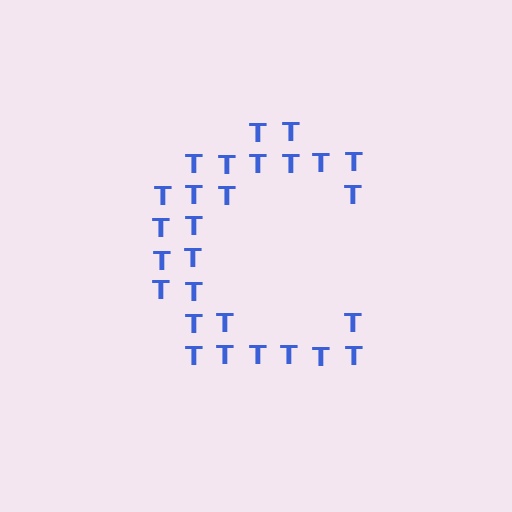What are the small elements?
The small elements are letter T's.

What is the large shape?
The large shape is the letter C.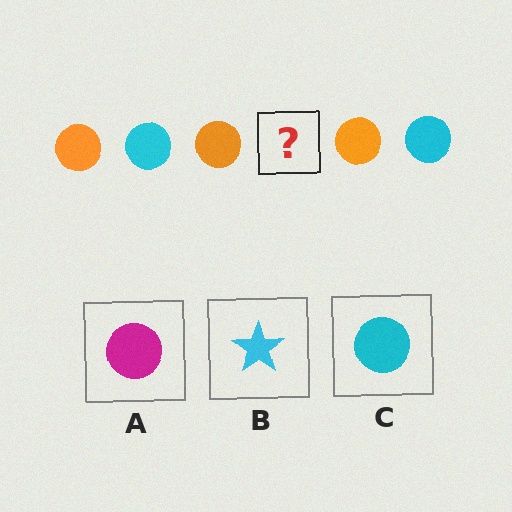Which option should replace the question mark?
Option C.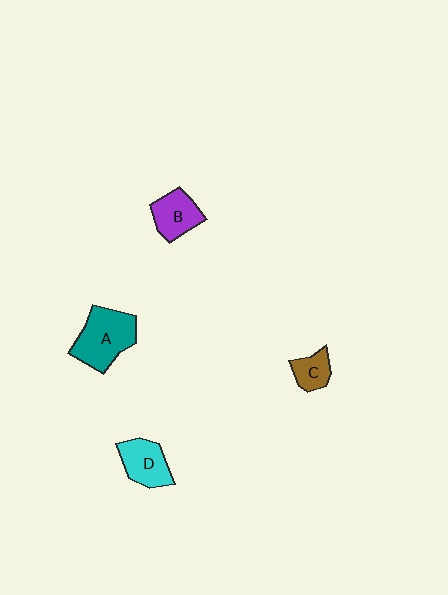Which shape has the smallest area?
Shape C (brown).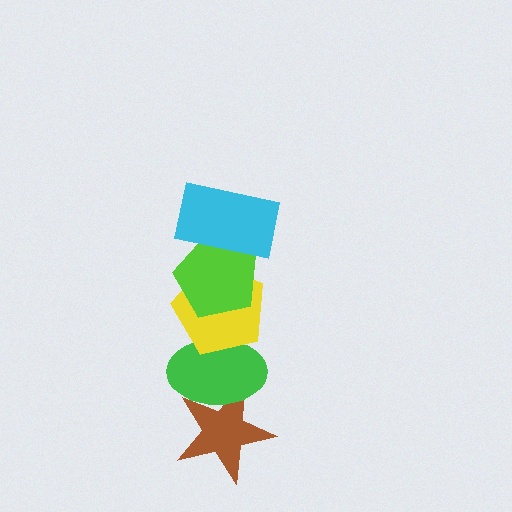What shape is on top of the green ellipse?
The yellow pentagon is on top of the green ellipse.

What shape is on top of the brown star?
The green ellipse is on top of the brown star.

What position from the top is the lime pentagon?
The lime pentagon is 2nd from the top.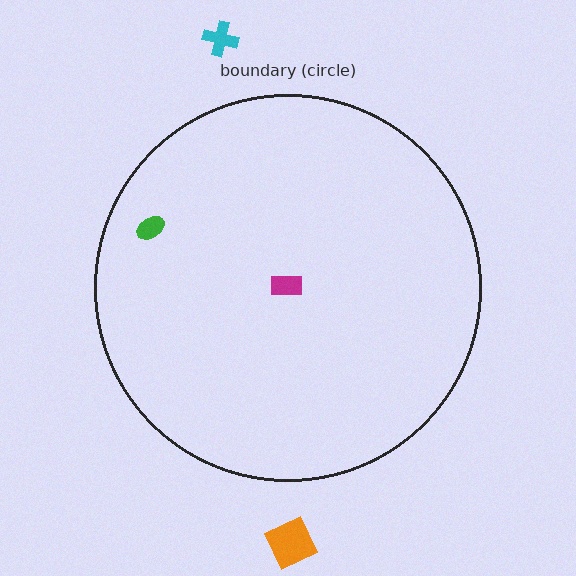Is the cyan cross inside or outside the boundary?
Outside.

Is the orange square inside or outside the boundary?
Outside.